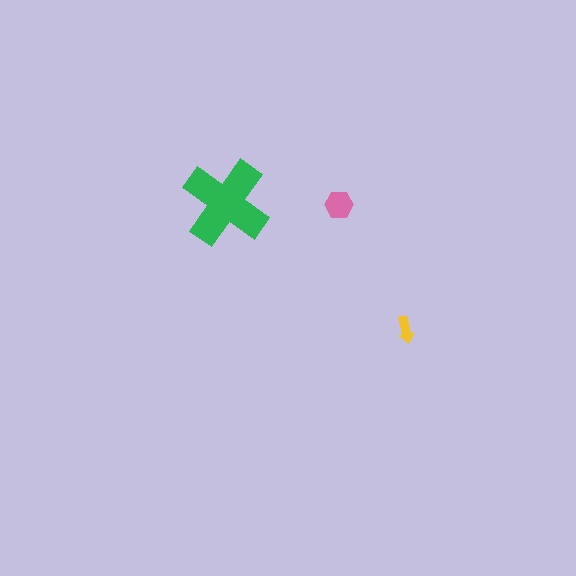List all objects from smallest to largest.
The yellow arrow, the pink hexagon, the green cross.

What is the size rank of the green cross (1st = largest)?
1st.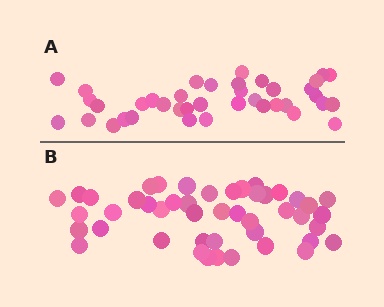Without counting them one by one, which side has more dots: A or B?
Region B (the bottom region) has more dots.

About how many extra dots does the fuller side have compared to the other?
Region B has roughly 8 or so more dots than region A.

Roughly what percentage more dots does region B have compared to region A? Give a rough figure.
About 20% more.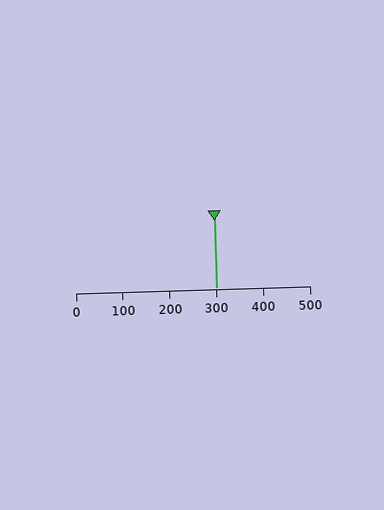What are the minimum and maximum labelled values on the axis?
The axis runs from 0 to 500.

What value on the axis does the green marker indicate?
The marker indicates approximately 300.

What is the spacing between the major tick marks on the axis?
The major ticks are spaced 100 apart.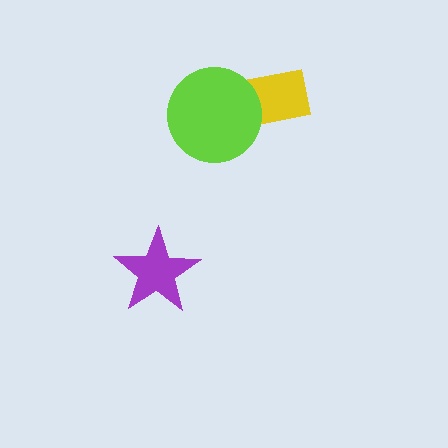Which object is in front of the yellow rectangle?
The lime circle is in front of the yellow rectangle.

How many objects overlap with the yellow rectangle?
1 object overlaps with the yellow rectangle.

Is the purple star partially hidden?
No, no other shape covers it.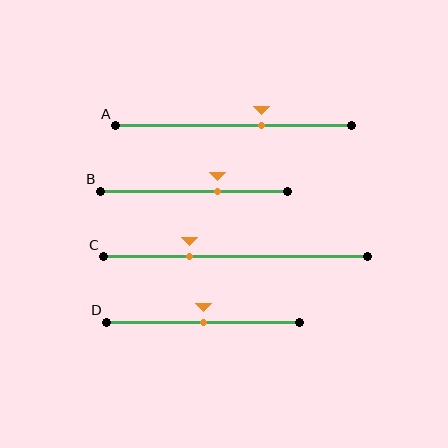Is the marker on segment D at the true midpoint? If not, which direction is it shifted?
Yes, the marker on segment D is at the true midpoint.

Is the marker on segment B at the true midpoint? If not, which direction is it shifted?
No, the marker on segment B is shifted to the right by about 13% of the segment length.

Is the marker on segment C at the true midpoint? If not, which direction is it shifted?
No, the marker on segment C is shifted to the left by about 18% of the segment length.